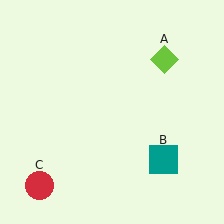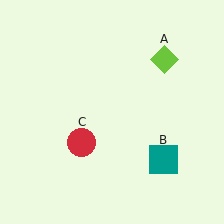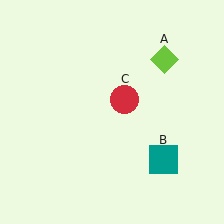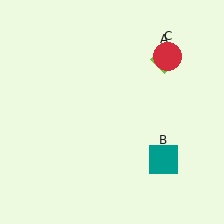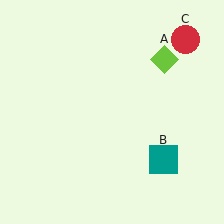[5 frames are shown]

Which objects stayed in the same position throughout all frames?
Lime diamond (object A) and teal square (object B) remained stationary.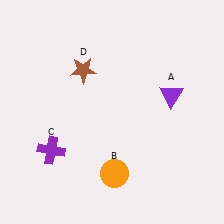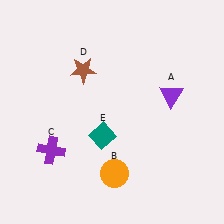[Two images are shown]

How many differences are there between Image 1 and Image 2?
There is 1 difference between the two images.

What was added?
A teal diamond (E) was added in Image 2.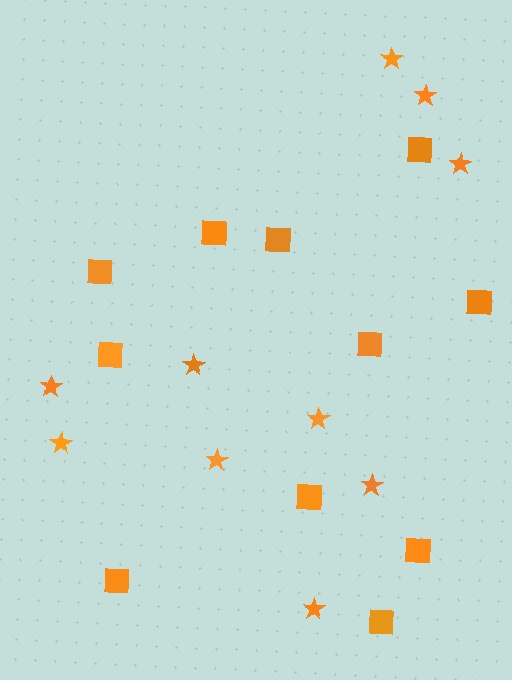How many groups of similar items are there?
There are 2 groups: one group of stars (10) and one group of squares (11).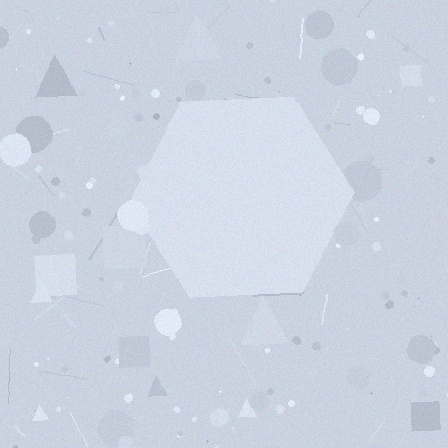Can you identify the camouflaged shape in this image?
The camouflaged shape is a hexagon.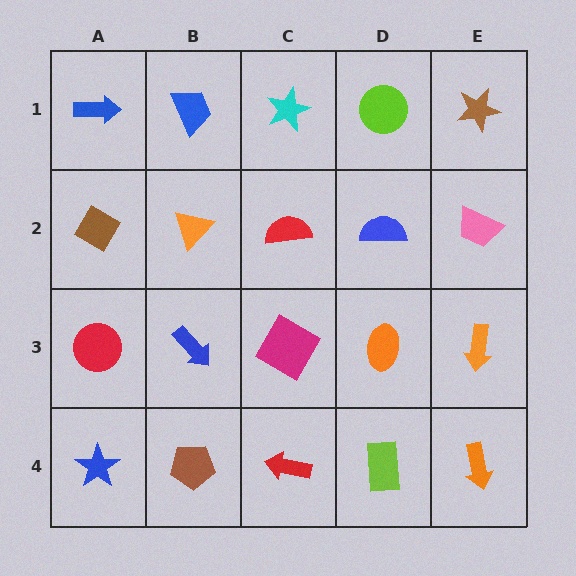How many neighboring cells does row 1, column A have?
2.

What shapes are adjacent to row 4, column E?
An orange arrow (row 3, column E), a lime rectangle (row 4, column D).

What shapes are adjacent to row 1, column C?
A red semicircle (row 2, column C), a blue trapezoid (row 1, column B), a lime circle (row 1, column D).